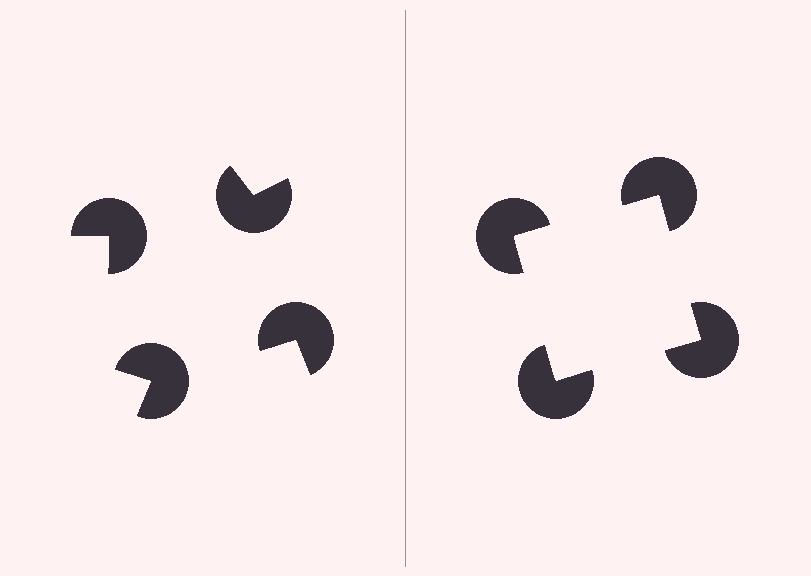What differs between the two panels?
The pac-man discs are positioned identically on both sides; only the wedge orientations differ. On the right they align to a square; on the left they are misaligned.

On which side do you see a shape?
An illusory square appears on the right side. On the left side the wedge cuts are rotated, so no coherent shape forms.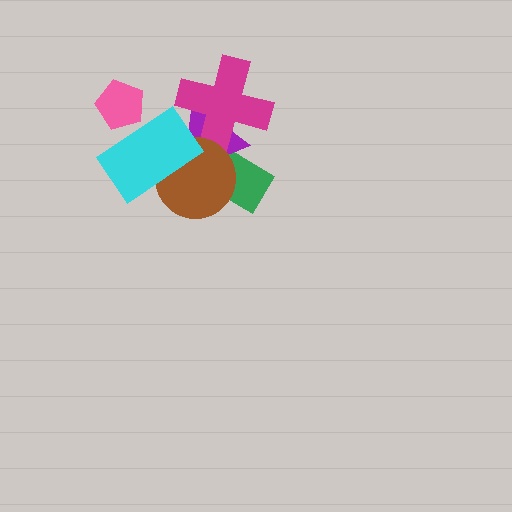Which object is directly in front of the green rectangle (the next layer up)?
The purple triangle is directly in front of the green rectangle.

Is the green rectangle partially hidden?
Yes, it is partially covered by another shape.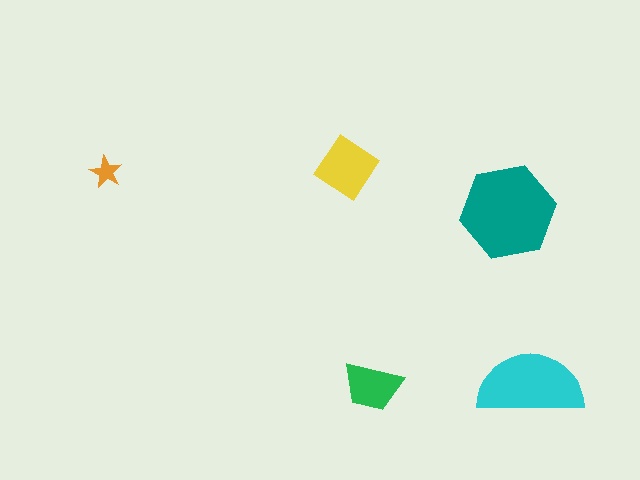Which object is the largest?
The teal hexagon.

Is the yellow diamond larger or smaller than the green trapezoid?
Larger.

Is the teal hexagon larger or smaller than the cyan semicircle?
Larger.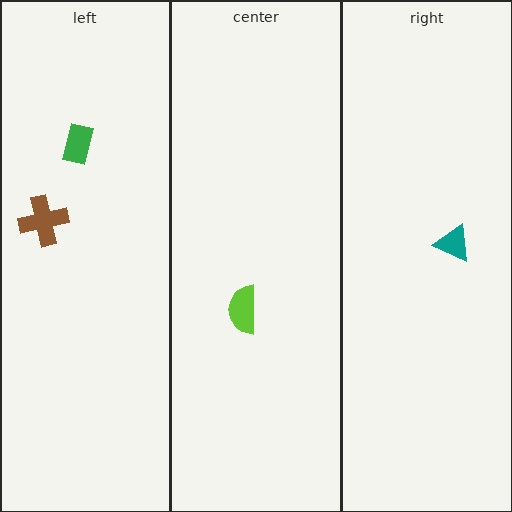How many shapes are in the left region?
2.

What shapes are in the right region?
The teal triangle.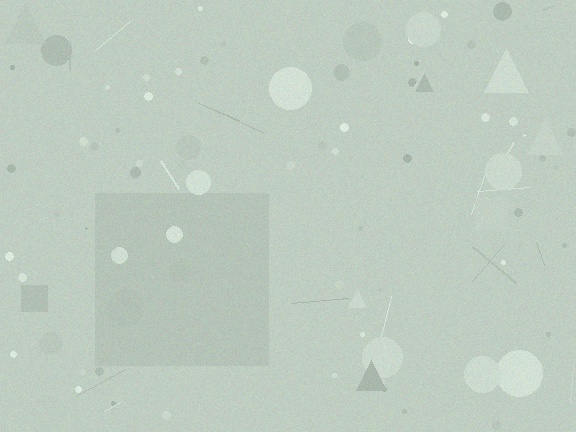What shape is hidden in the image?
A square is hidden in the image.